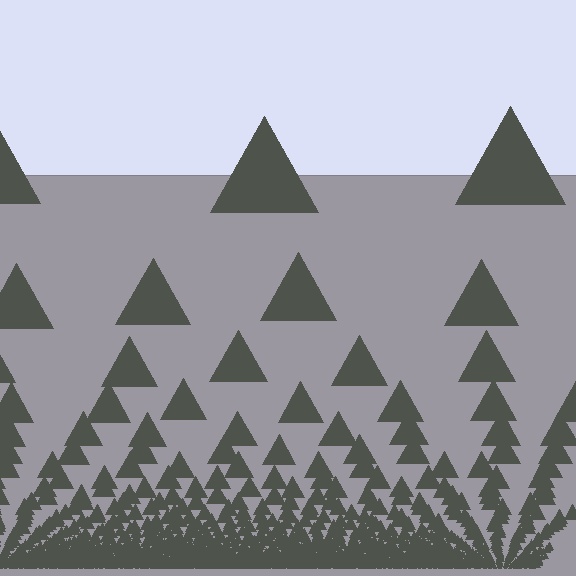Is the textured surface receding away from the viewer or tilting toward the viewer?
The surface appears to tilt toward the viewer. Texture elements get larger and sparser toward the top.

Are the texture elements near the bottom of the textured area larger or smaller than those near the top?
Smaller. The gradient is inverted — elements near the bottom are smaller and denser.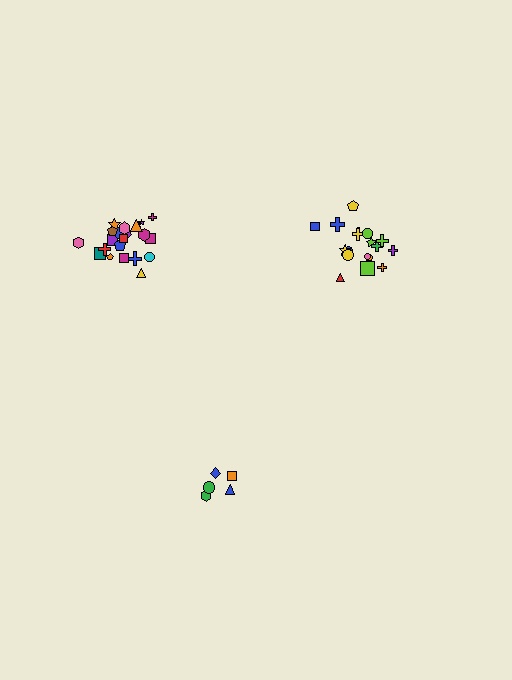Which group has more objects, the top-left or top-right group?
The top-left group.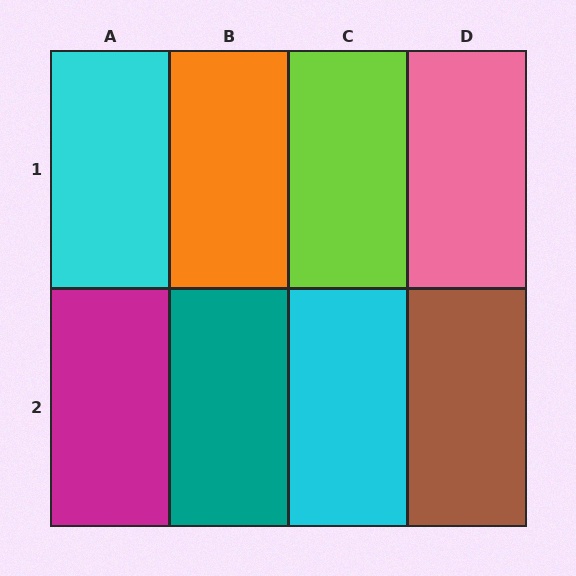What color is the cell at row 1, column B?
Orange.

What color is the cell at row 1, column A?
Cyan.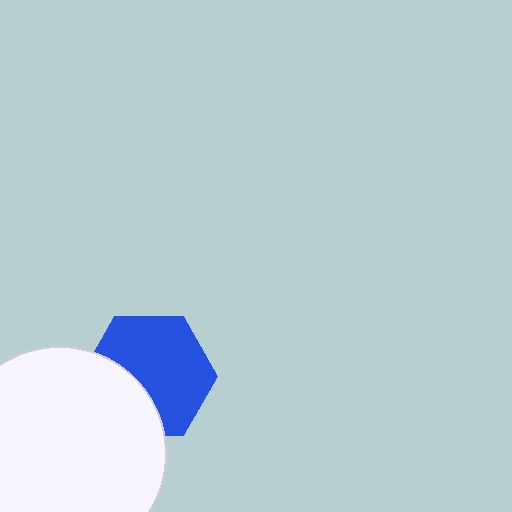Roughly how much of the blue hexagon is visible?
Most of it is visible (roughly 67%).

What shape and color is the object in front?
The object in front is a white circle.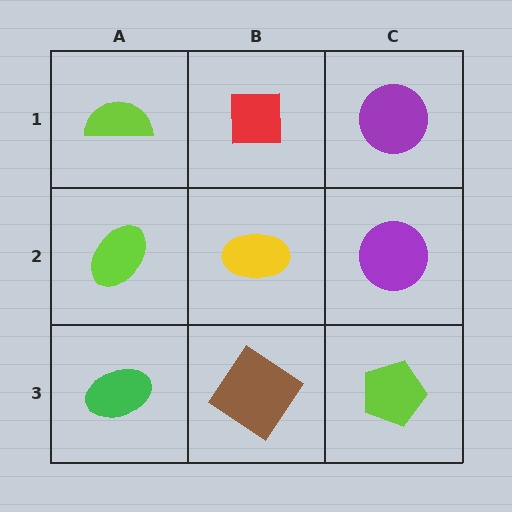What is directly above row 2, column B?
A red square.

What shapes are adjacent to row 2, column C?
A purple circle (row 1, column C), a lime pentagon (row 3, column C), a yellow ellipse (row 2, column B).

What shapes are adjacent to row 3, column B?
A yellow ellipse (row 2, column B), a green ellipse (row 3, column A), a lime pentagon (row 3, column C).